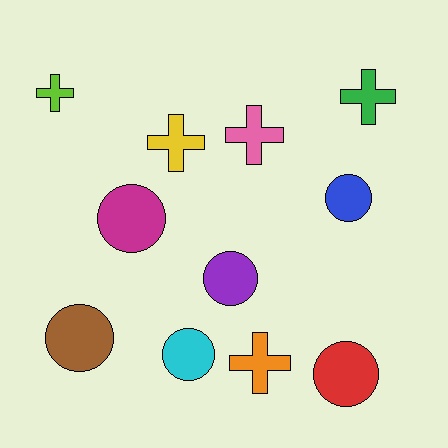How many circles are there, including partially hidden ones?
There are 6 circles.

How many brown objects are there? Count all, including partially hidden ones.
There is 1 brown object.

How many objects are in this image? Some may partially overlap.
There are 11 objects.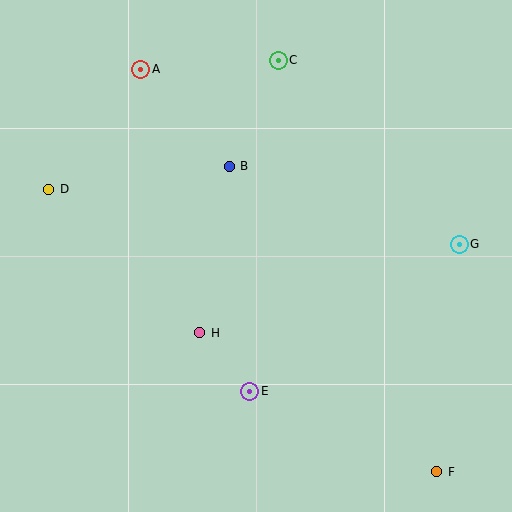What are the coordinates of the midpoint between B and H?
The midpoint between B and H is at (215, 249).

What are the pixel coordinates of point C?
Point C is at (278, 60).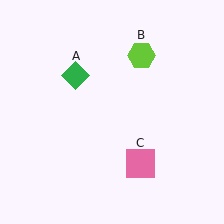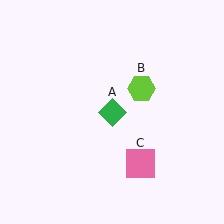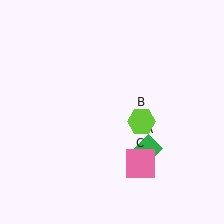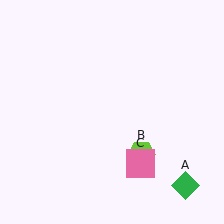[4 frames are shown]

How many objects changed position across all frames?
2 objects changed position: green diamond (object A), lime hexagon (object B).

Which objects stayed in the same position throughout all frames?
Pink square (object C) remained stationary.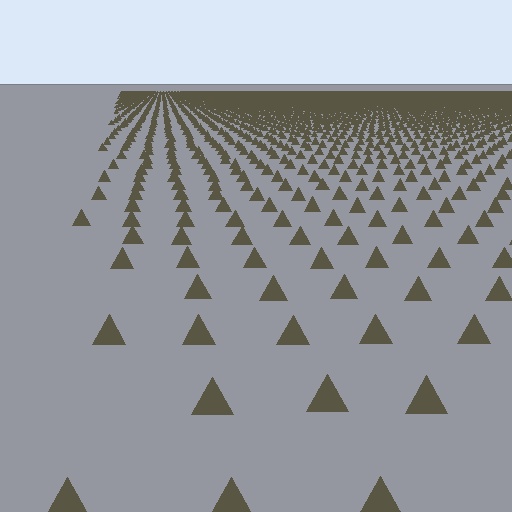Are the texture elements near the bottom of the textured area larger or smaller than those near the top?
Larger. Near the bottom, elements are closer to the viewer and appear at a bigger on-screen size.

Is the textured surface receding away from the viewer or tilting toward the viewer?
The surface is receding away from the viewer. Texture elements get smaller and denser toward the top.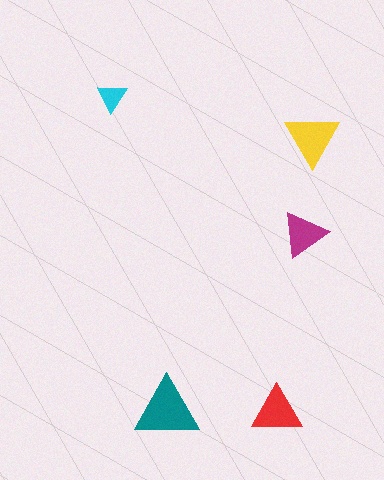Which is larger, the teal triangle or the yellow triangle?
The teal one.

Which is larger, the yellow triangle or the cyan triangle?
The yellow one.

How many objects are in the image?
There are 5 objects in the image.